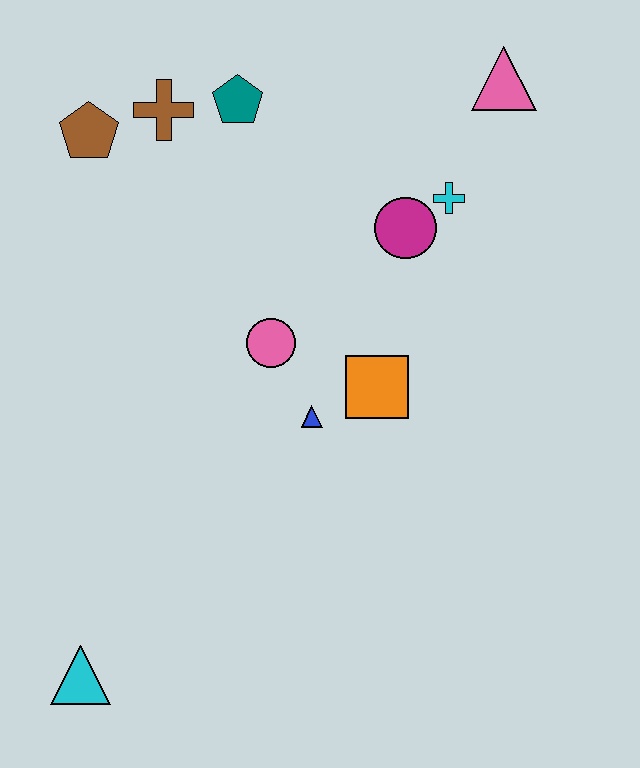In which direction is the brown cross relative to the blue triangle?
The brown cross is above the blue triangle.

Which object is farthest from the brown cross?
The cyan triangle is farthest from the brown cross.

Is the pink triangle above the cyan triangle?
Yes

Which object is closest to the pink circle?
The blue triangle is closest to the pink circle.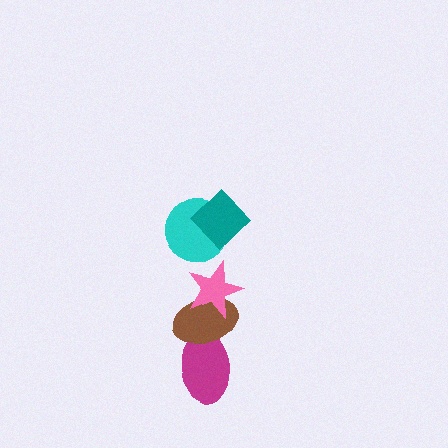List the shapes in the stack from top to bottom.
From top to bottom: the teal diamond, the cyan circle, the pink star, the brown ellipse, the magenta ellipse.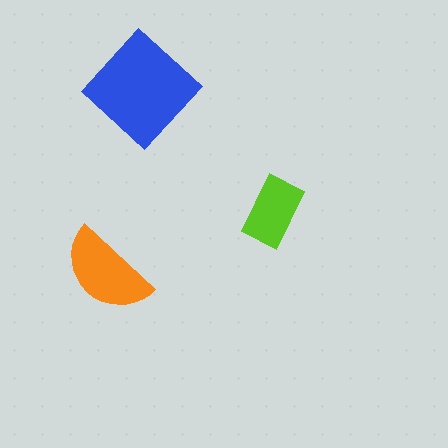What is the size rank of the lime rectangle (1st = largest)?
3rd.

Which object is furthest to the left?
The orange semicircle is leftmost.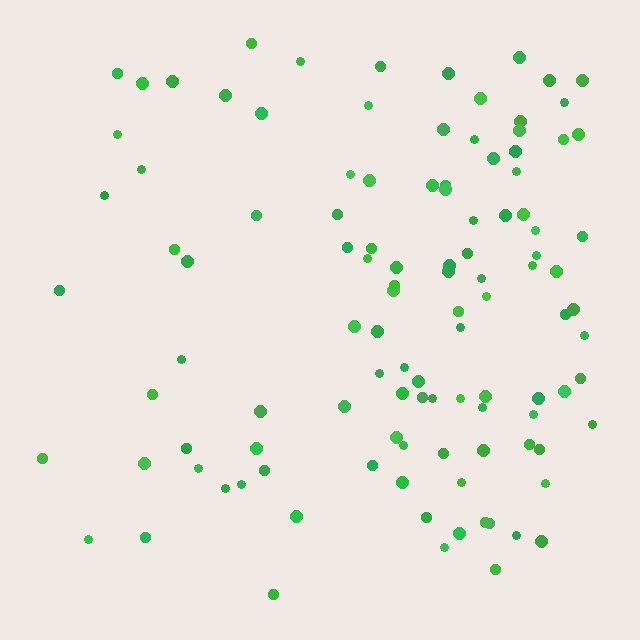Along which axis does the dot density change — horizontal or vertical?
Horizontal.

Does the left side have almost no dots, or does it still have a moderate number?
Still a moderate number, just noticeably fewer than the right.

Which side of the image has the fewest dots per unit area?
The left.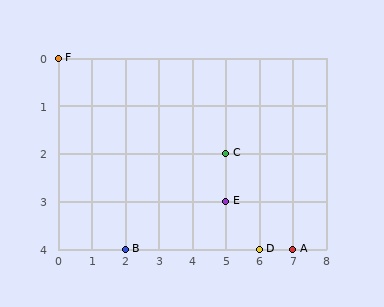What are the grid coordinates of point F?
Point F is at grid coordinates (0, 0).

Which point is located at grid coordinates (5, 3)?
Point E is at (5, 3).